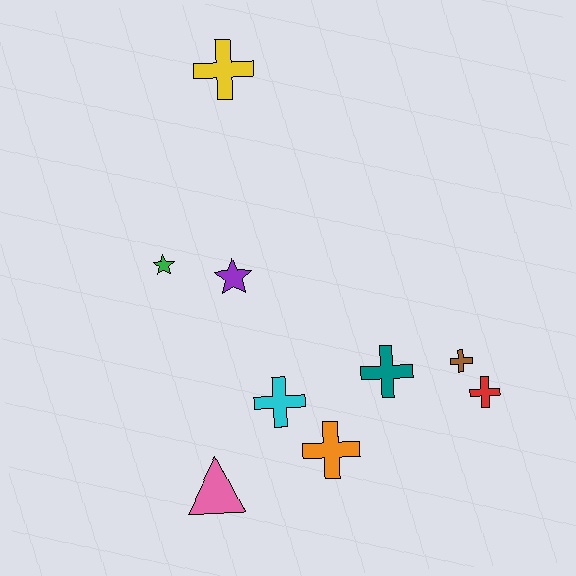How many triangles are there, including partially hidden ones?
There is 1 triangle.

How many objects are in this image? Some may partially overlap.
There are 9 objects.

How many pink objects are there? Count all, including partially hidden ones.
There is 1 pink object.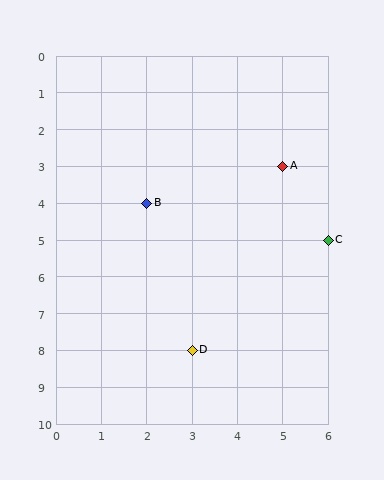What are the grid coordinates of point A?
Point A is at grid coordinates (5, 3).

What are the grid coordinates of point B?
Point B is at grid coordinates (2, 4).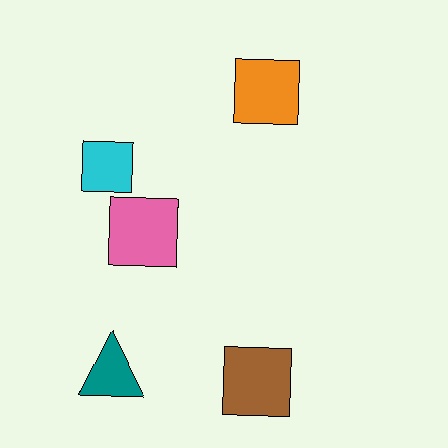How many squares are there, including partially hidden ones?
There are 4 squares.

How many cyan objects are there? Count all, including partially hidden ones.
There is 1 cyan object.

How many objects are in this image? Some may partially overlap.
There are 5 objects.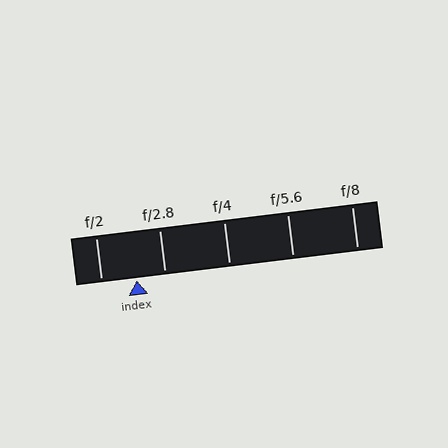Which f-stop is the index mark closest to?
The index mark is closest to f/2.8.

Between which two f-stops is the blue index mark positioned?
The index mark is between f/2 and f/2.8.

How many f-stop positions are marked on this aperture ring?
There are 5 f-stop positions marked.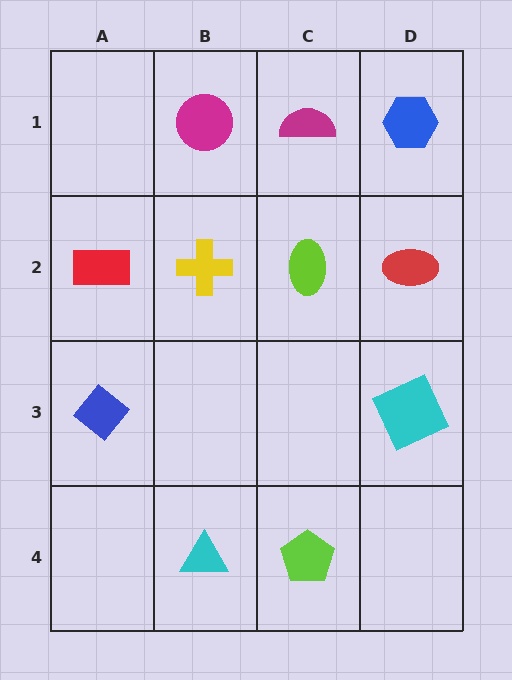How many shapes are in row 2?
4 shapes.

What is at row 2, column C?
A lime ellipse.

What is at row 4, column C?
A lime pentagon.